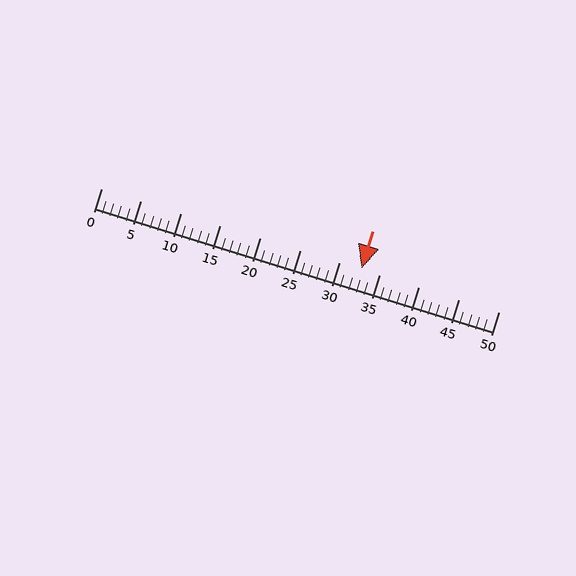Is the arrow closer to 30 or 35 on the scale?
The arrow is closer to 35.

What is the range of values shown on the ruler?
The ruler shows values from 0 to 50.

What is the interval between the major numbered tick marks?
The major tick marks are spaced 5 units apart.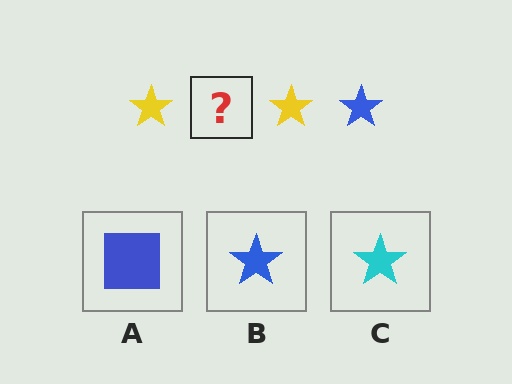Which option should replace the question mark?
Option B.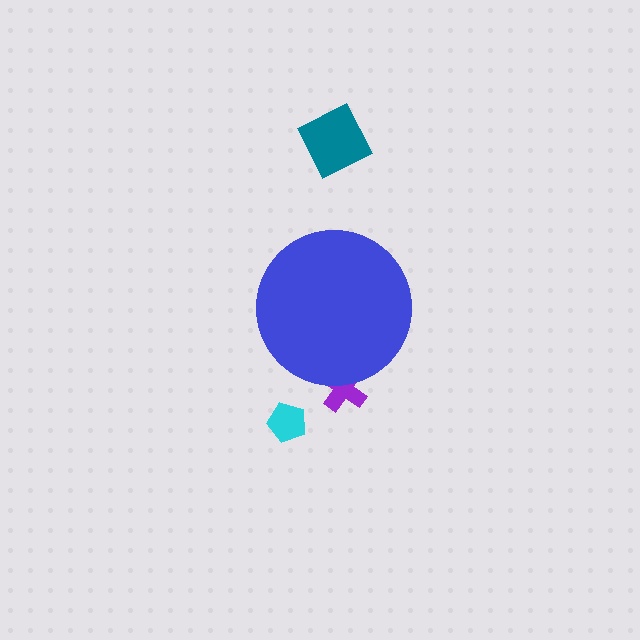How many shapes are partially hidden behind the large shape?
1 shape is partially hidden.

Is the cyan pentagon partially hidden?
No, the cyan pentagon is fully visible.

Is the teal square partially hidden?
No, the teal square is fully visible.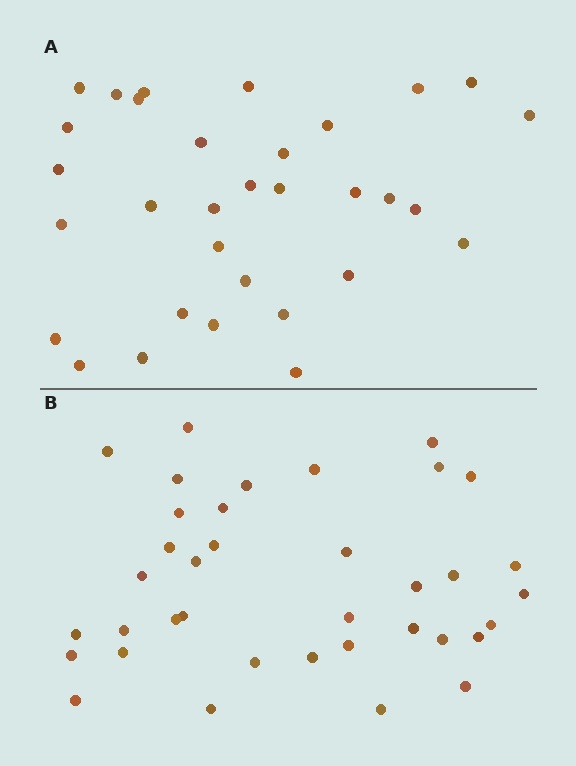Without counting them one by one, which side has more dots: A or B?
Region B (the bottom region) has more dots.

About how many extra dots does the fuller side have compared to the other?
Region B has about 5 more dots than region A.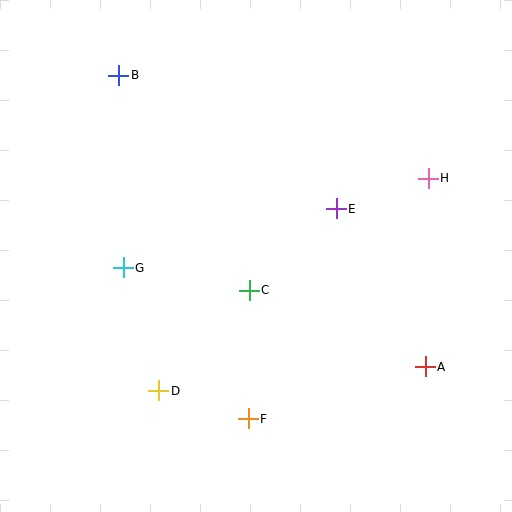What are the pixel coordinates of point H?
Point H is at (428, 178).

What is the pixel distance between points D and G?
The distance between D and G is 128 pixels.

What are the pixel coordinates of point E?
Point E is at (336, 209).